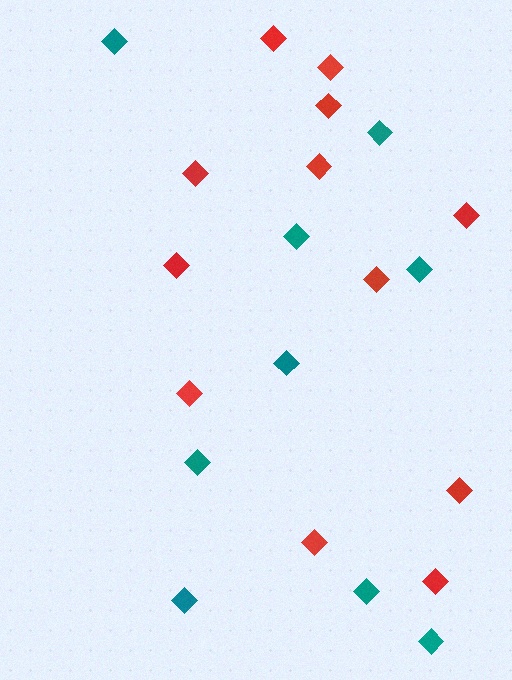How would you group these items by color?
There are 2 groups: one group of red diamonds (12) and one group of teal diamonds (9).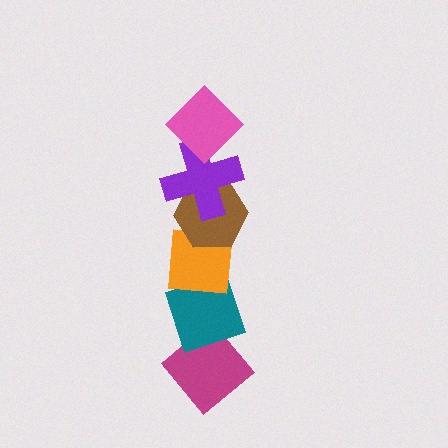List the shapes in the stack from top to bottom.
From top to bottom: the pink diamond, the purple cross, the brown hexagon, the orange square, the teal diamond, the magenta diamond.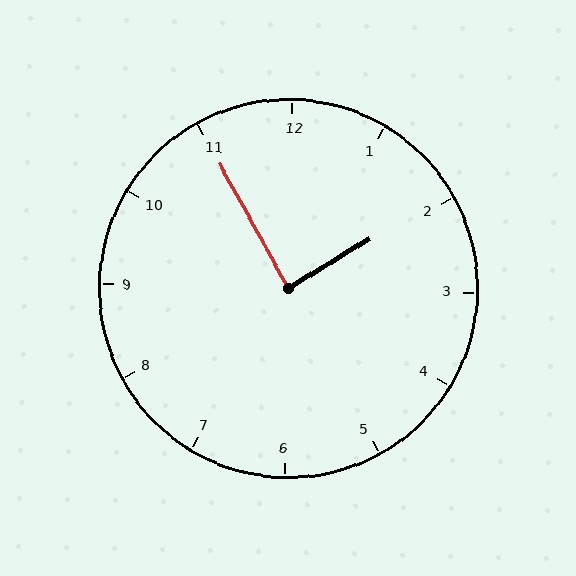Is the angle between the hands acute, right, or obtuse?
It is right.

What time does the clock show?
1:55.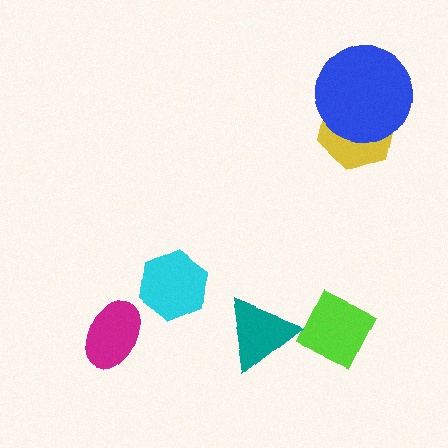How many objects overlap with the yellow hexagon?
1 object overlaps with the yellow hexagon.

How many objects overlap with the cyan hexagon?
0 objects overlap with the cyan hexagon.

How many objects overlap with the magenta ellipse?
0 objects overlap with the magenta ellipse.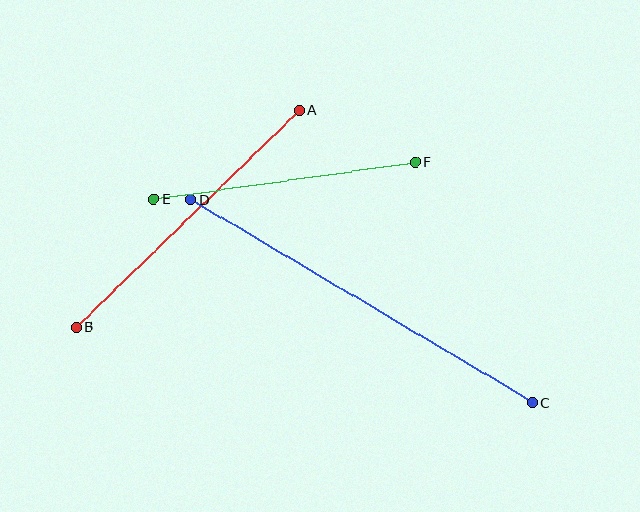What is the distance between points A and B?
The distance is approximately 310 pixels.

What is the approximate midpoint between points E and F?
The midpoint is at approximately (285, 181) pixels.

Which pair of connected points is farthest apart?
Points C and D are farthest apart.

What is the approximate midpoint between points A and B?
The midpoint is at approximately (188, 219) pixels.